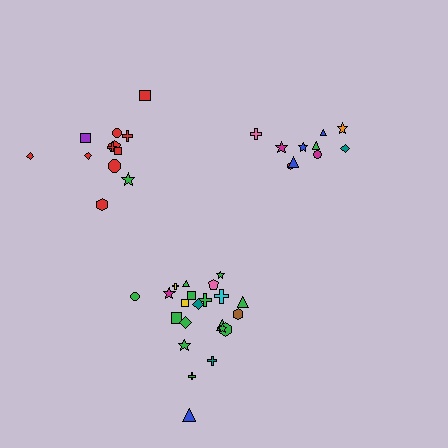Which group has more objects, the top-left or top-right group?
The top-left group.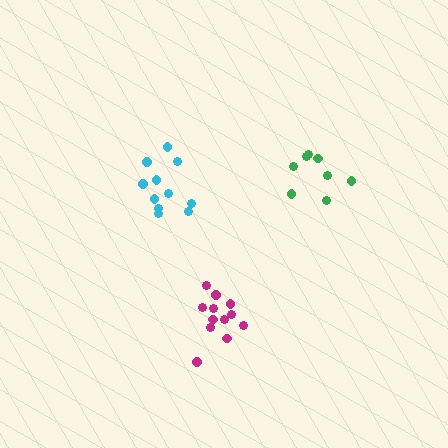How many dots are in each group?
Group 1: 8 dots, Group 2: 12 dots, Group 3: 11 dots (31 total).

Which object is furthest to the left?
The cyan cluster is leftmost.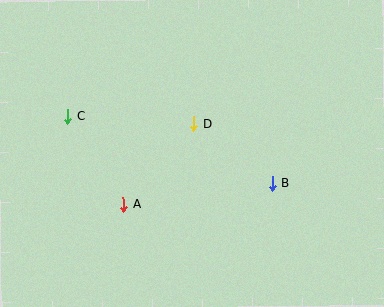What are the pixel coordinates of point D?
Point D is at (193, 124).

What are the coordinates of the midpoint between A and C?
The midpoint between A and C is at (95, 160).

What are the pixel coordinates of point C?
Point C is at (67, 117).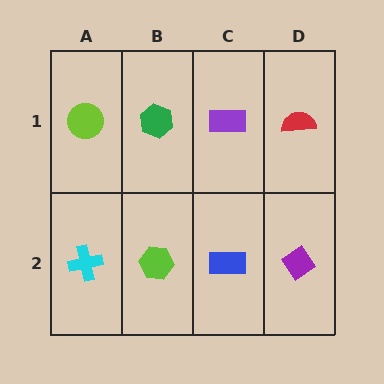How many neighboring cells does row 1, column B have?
3.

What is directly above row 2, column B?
A green hexagon.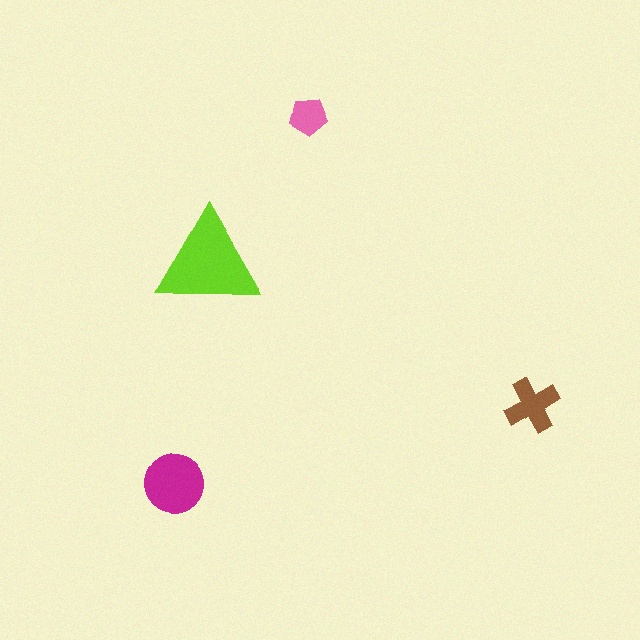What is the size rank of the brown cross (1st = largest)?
3rd.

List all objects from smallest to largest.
The pink pentagon, the brown cross, the magenta circle, the lime triangle.